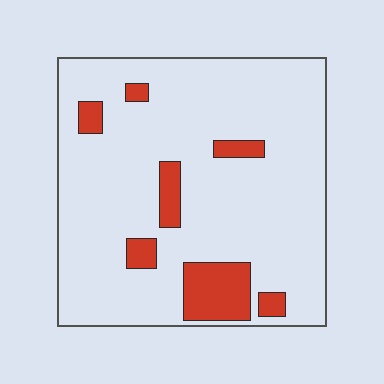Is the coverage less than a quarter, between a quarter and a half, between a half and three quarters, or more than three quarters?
Less than a quarter.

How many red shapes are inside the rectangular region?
7.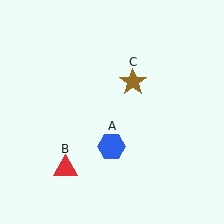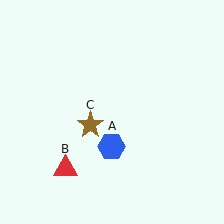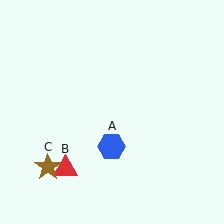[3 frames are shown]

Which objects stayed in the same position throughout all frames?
Blue hexagon (object A) and red triangle (object B) remained stationary.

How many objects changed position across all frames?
1 object changed position: brown star (object C).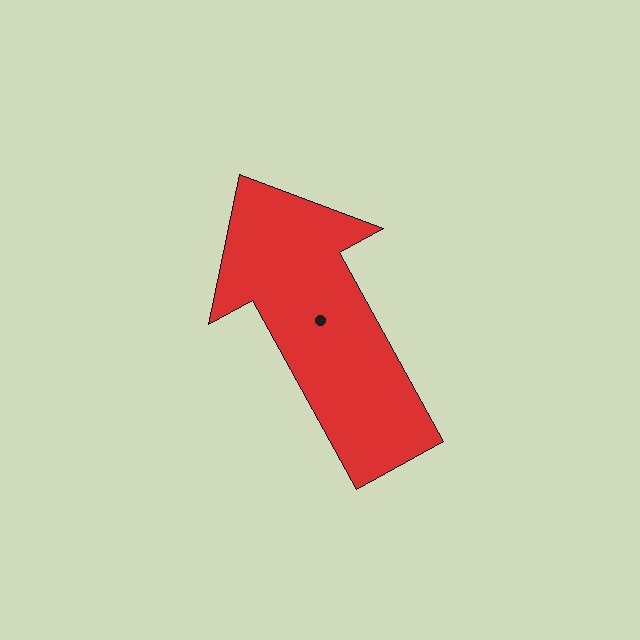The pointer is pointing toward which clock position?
Roughly 11 o'clock.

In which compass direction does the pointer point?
Northwest.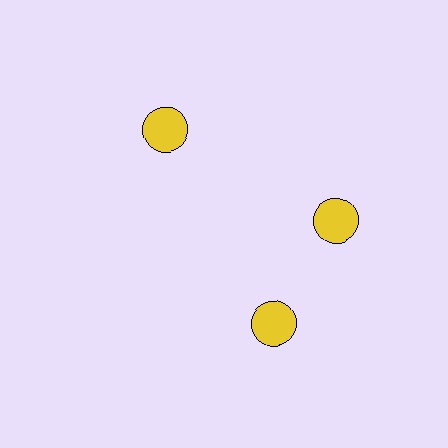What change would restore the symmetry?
The symmetry would be restored by rotating it back into even spacing with its neighbors so that all 3 circles sit at equal angles and equal distance from the center.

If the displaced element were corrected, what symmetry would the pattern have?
It would have 3-fold rotational symmetry — the pattern would map onto itself every 120 degrees.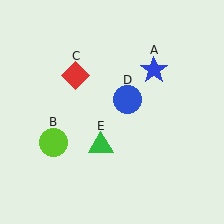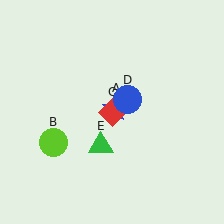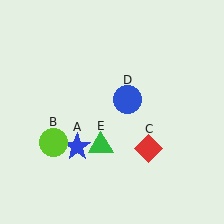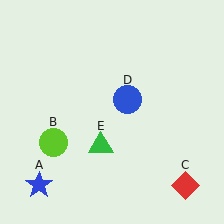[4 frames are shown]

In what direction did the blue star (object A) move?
The blue star (object A) moved down and to the left.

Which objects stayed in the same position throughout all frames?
Lime circle (object B) and blue circle (object D) and green triangle (object E) remained stationary.